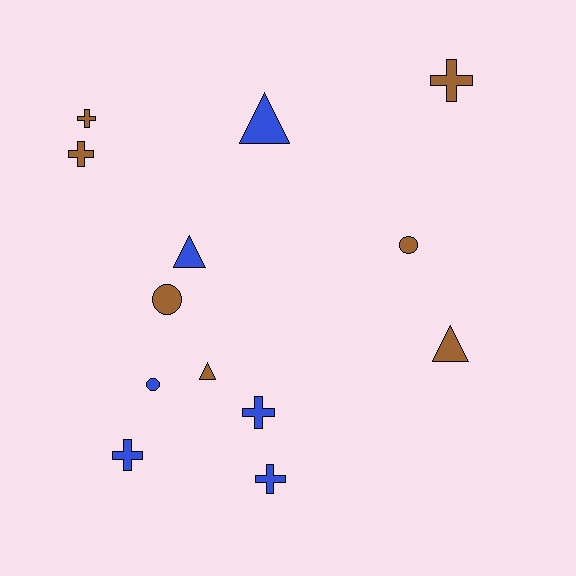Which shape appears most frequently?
Cross, with 6 objects.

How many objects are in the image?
There are 13 objects.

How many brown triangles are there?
There are 2 brown triangles.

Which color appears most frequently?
Brown, with 7 objects.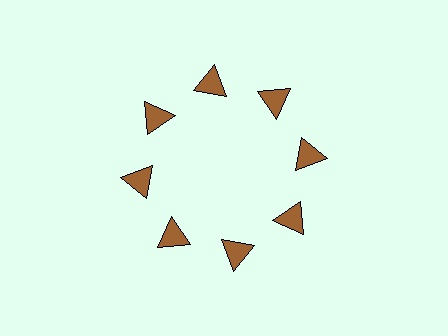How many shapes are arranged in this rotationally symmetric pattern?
There are 8 shapes, arranged in 8 groups of 1.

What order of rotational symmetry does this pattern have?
This pattern has 8-fold rotational symmetry.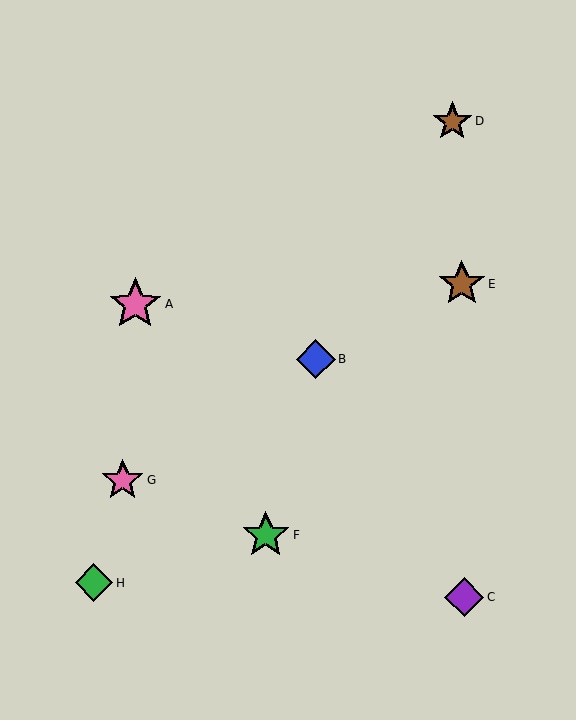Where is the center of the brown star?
The center of the brown star is at (462, 284).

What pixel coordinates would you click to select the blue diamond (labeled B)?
Click at (316, 359) to select the blue diamond B.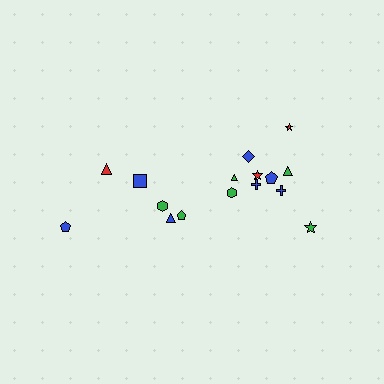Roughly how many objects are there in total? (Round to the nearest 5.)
Roughly 15 objects in total.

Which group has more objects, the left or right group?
The right group.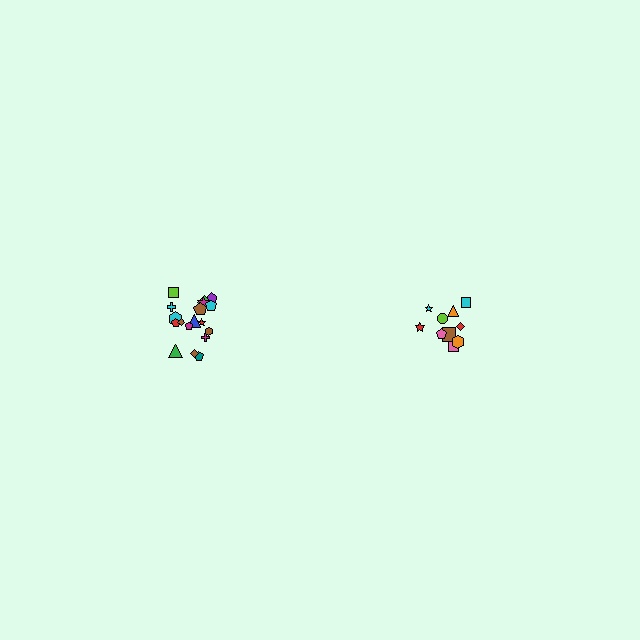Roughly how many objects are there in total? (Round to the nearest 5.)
Roughly 30 objects in total.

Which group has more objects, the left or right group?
The left group.